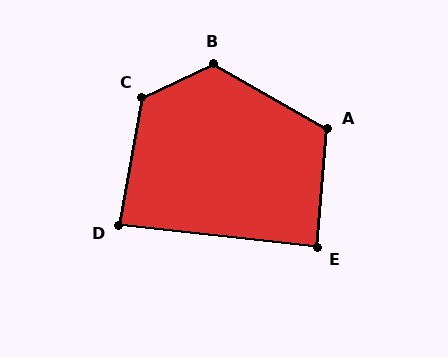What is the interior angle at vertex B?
Approximately 125 degrees (obtuse).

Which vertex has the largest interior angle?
C, at approximately 126 degrees.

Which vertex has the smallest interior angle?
D, at approximately 86 degrees.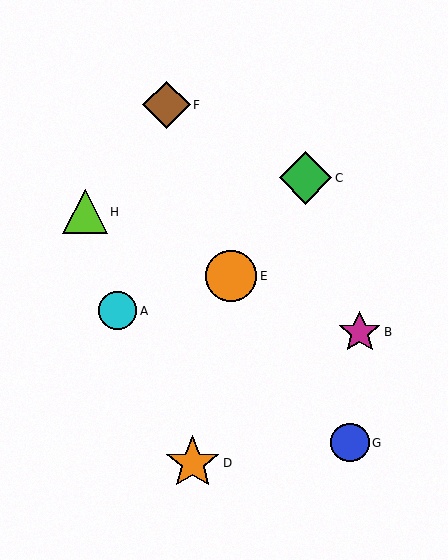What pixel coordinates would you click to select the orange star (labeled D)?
Click at (193, 463) to select the orange star D.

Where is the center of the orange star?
The center of the orange star is at (193, 463).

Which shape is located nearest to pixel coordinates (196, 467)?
The orange star (labeled D) at (193, 463) is nearest to that location.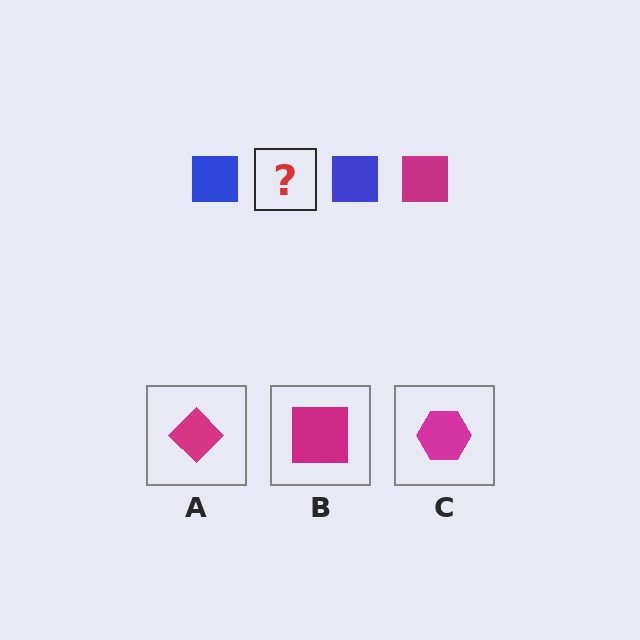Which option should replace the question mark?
Option B.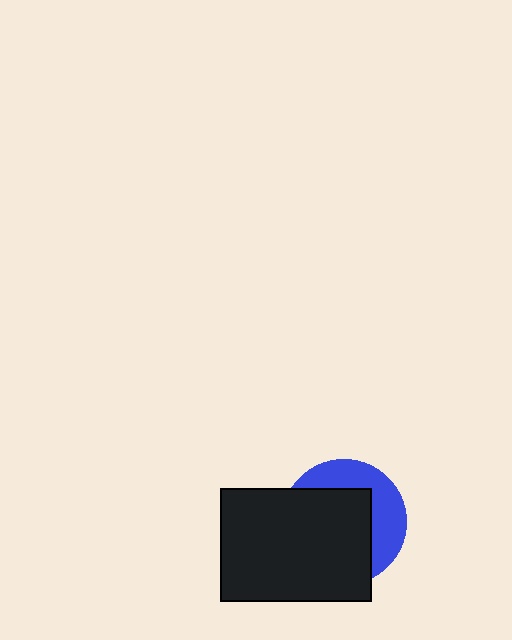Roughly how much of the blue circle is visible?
A small part of it is visible (roughly 37%).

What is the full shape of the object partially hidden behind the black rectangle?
The partially hidden object is a blue circle.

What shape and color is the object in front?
The object in front is a black rectangle.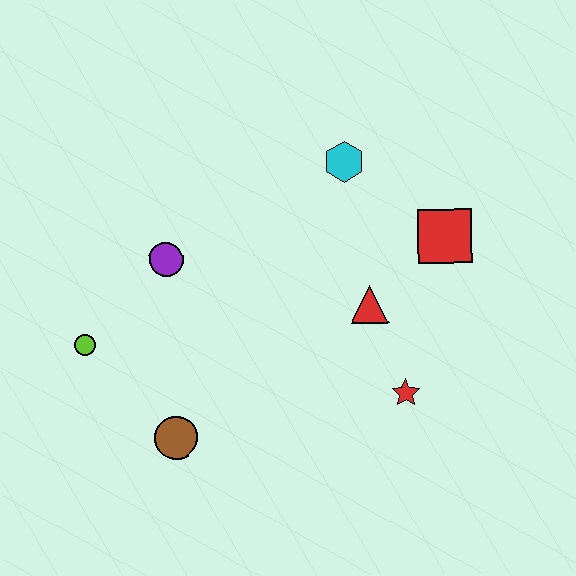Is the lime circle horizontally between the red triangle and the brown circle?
No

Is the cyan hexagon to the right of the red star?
No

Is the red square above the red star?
Yes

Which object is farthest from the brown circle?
The red square is farthest from the brown circle.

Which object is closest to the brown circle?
The lime circle is closest to the brown circle.